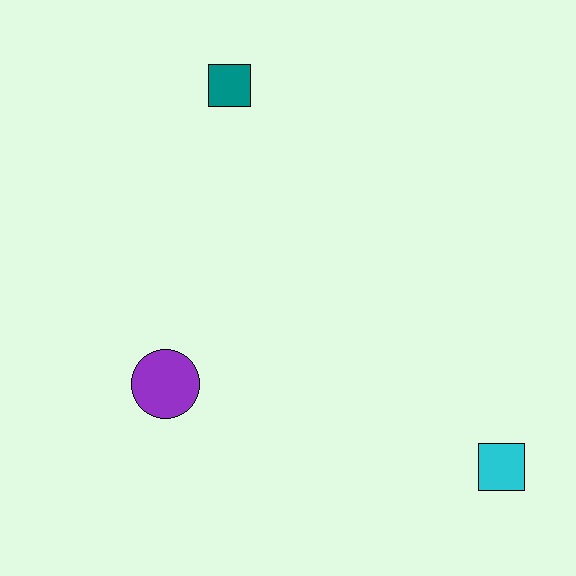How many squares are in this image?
There are 2 squares.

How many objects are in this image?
There are 3 objects.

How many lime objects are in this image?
There are no lime objects.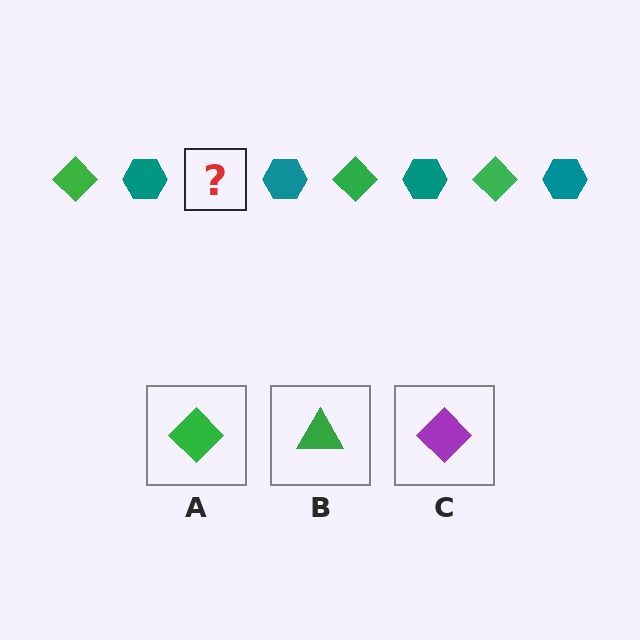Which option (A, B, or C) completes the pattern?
A.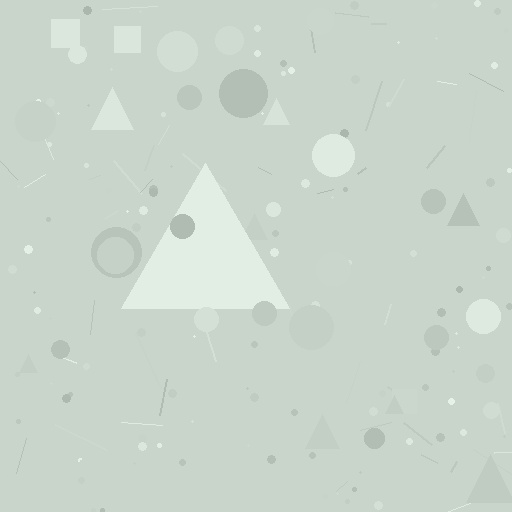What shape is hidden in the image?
A triangle is hidden in the image.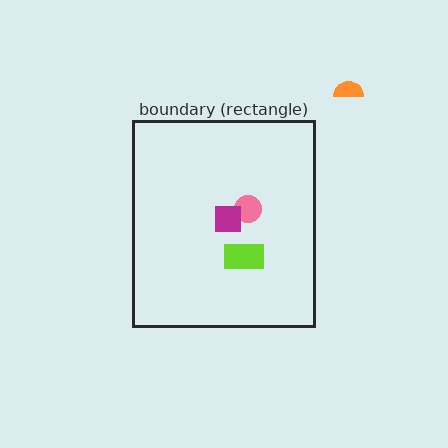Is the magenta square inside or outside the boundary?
Inside.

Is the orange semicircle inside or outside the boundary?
Outside.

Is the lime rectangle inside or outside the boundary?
Inside.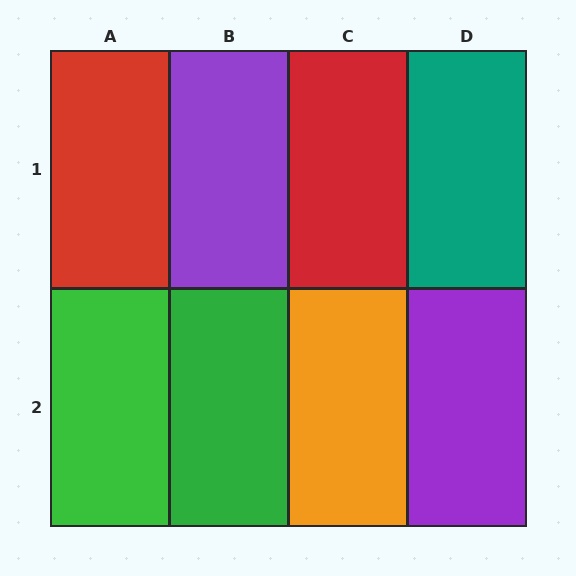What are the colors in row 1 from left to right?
Red, purple, red, teal.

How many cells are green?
2 cells are green.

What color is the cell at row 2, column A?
Green.